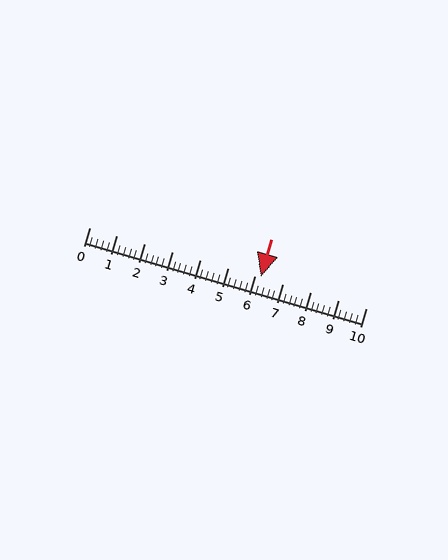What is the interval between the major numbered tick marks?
The major tick marks are spaced 1 units apart.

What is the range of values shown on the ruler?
The ruler shows values from 0 to 10.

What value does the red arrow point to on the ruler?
The red arrow points to approximately 6.2.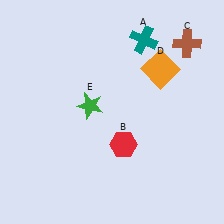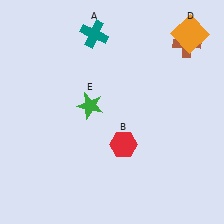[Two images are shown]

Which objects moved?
The objects that moved are: the teal cross (A), the orange square (D).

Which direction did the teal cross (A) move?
The teal cross (A) moved left.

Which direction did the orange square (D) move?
The orange square (D) moved up.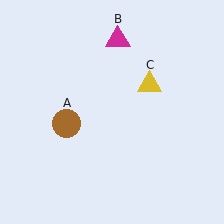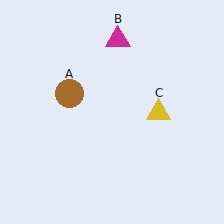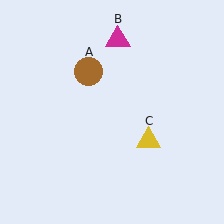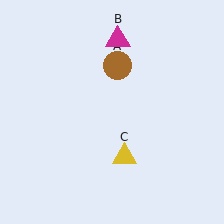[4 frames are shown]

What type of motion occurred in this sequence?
The brown circle (object A), yellow triangle (object C) rotated clockwise around the center of the scene.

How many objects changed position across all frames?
2 objects changed position: brown circle (object A), yellow triangle (object C).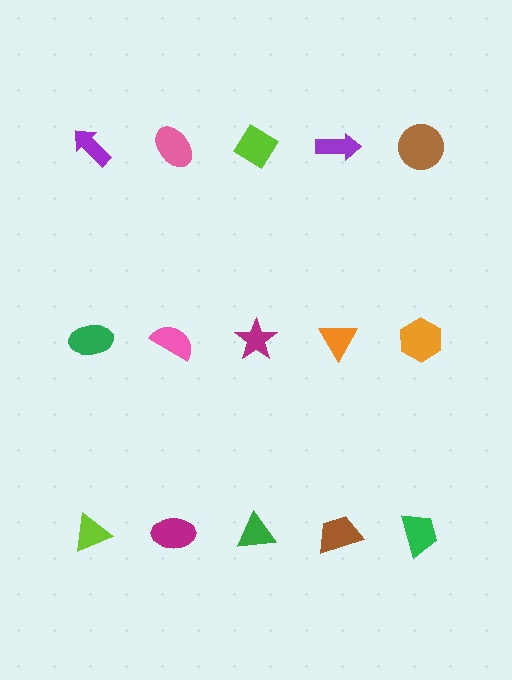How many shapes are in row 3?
5 shapes.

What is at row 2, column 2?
A pink semicircle.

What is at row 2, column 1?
A green ellipse.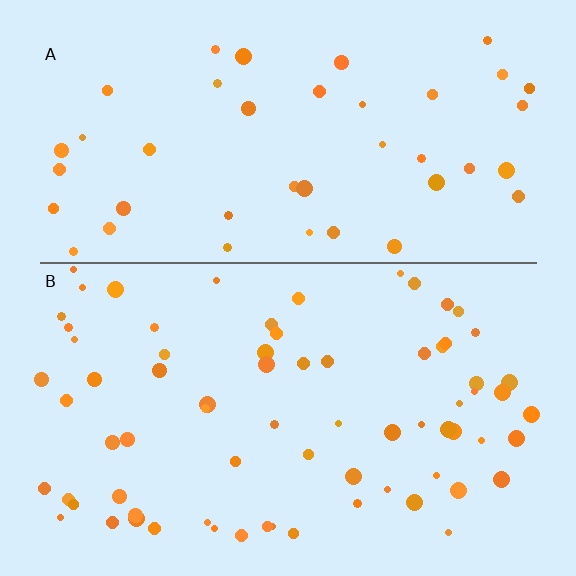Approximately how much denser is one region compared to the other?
Approximately 1.7× — region B over region A.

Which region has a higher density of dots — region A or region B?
B (the bottom).